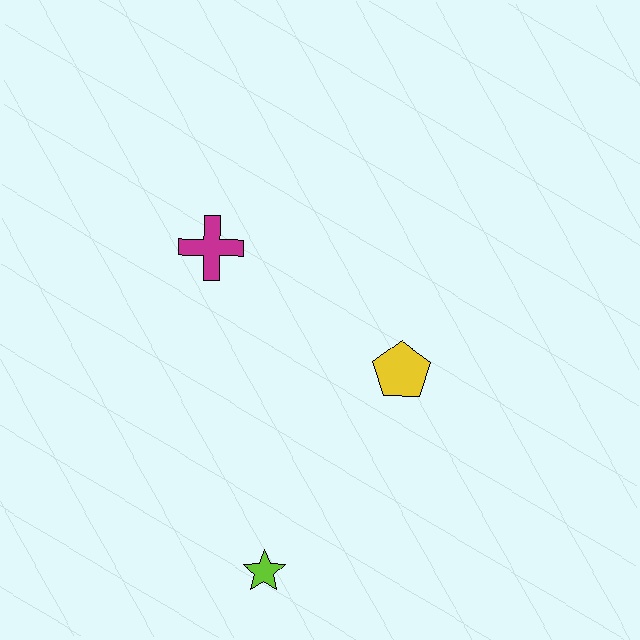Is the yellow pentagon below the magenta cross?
Yes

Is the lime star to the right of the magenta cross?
Yes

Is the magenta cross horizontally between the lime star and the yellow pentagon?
No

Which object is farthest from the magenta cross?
The lime star is farthest from the magenta cross.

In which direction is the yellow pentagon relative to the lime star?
The yellow pentagon is above the lime star.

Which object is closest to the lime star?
The yellow pentagon is closest to the lime star.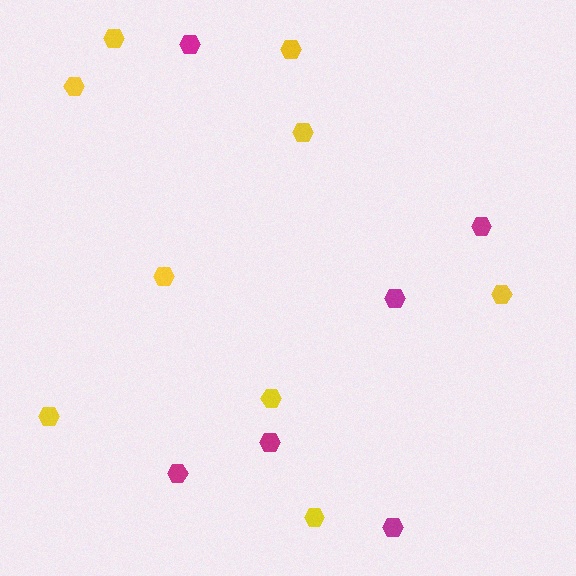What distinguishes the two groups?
There are 2 groups: one group of magenta hexagons (6) and one group of yellow hexagons (9).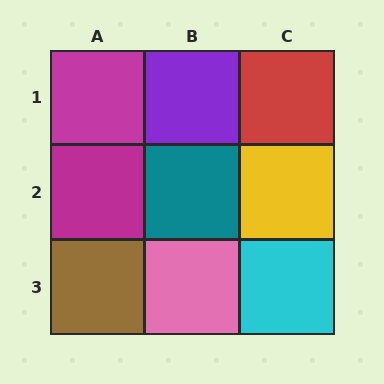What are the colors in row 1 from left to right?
Magenta, purple, red.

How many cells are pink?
1 cell is pink.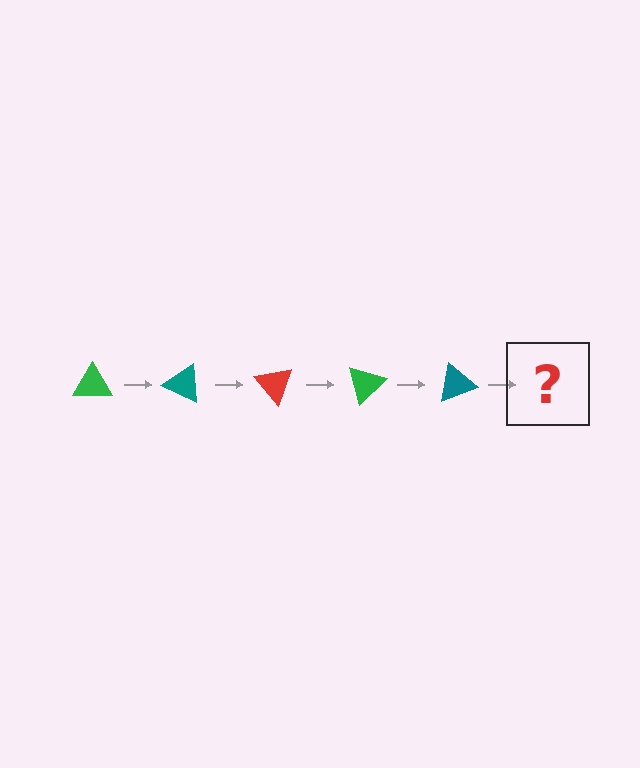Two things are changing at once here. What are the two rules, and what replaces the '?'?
The two rules are that it rotates 25 degrees each step and the color cycles through green, teal, and red. The '?' should be a red triangle, rotated 125 degrees from the start.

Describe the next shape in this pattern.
It should be a red triangle, rotated 125 degrees from the start.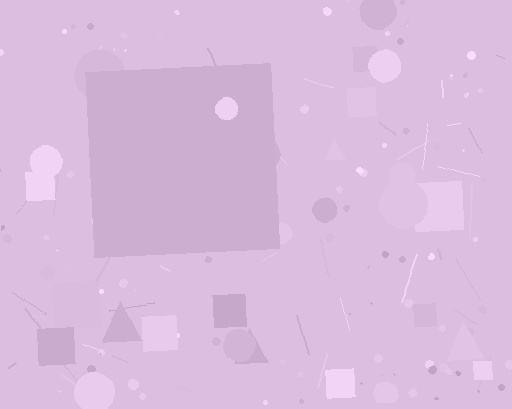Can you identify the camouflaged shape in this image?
The camouflaged shape is a square.